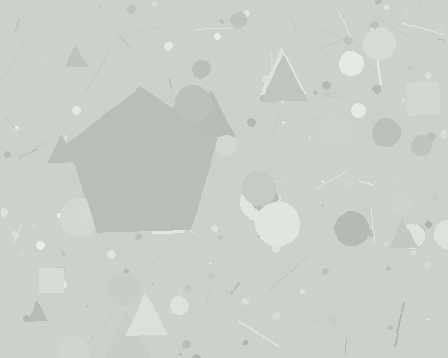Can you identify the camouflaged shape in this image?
The camouflaged shape is a pentagon.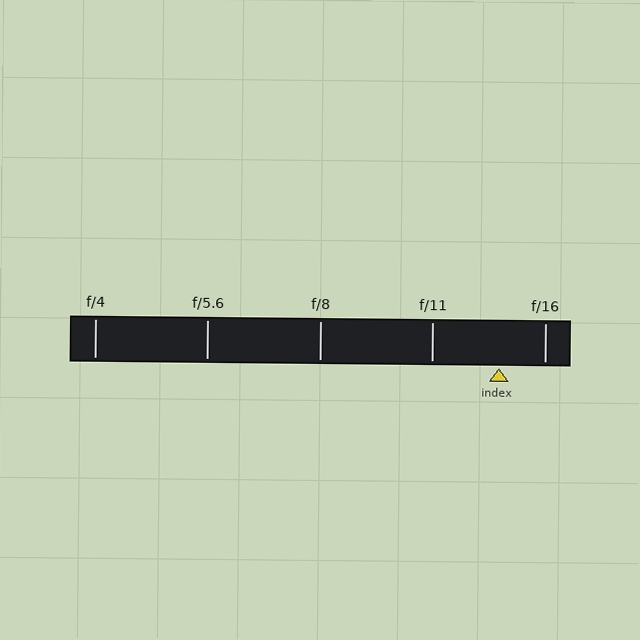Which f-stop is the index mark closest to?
The index mark is closest to f/16.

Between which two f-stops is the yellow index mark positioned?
The index mark is between f/11 and f/16.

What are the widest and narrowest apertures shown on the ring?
The widest aperture shown is f/4 and the narrowest is f/16.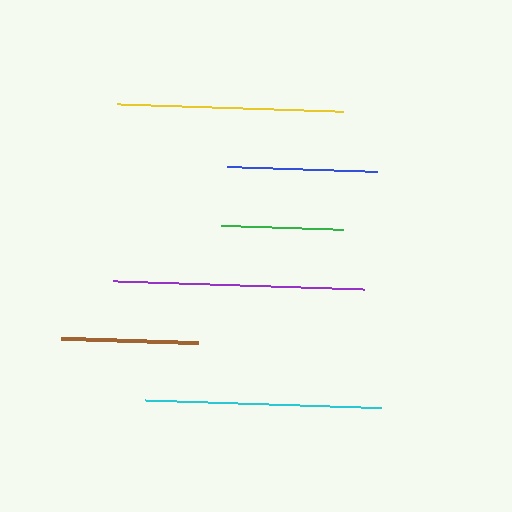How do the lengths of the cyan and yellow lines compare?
The cyan and yellow lines are approximately the same length.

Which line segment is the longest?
The purple line is the longest at approximately 250 pixels.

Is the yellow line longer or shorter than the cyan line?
The cyan line is longer than the yellow line.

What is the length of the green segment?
The green segment is approximately 121 pixels long.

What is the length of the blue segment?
The blue segment is approximately 150 pixels long.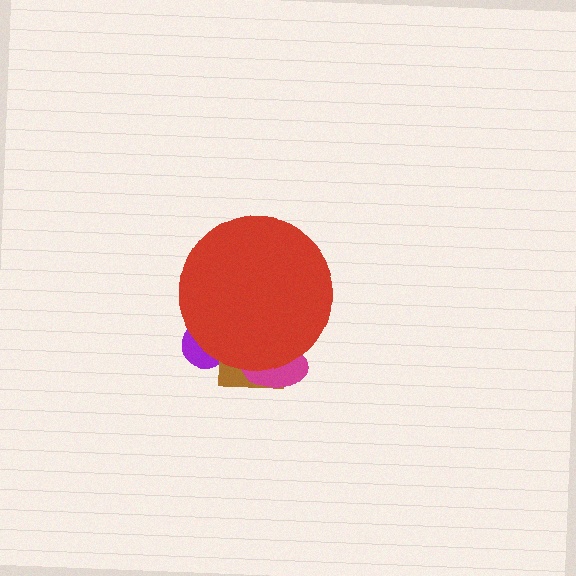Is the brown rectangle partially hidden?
Yes, the brown rectangle is partially hidden behind the red circle.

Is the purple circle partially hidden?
Yes, the purple circle is partially hidden behind the red circle.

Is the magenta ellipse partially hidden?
Yes, the magenta ellipse is partially hidden behind the red circle.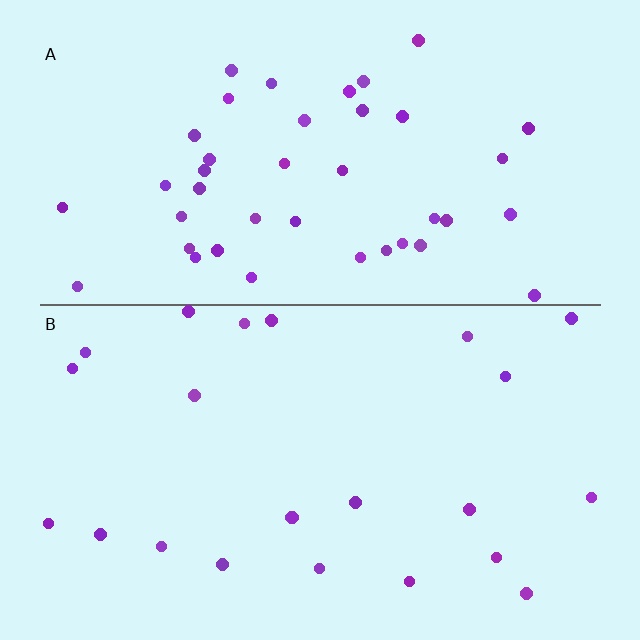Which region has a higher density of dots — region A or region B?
A (the top).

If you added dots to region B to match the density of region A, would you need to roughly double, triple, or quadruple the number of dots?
Approximately double.